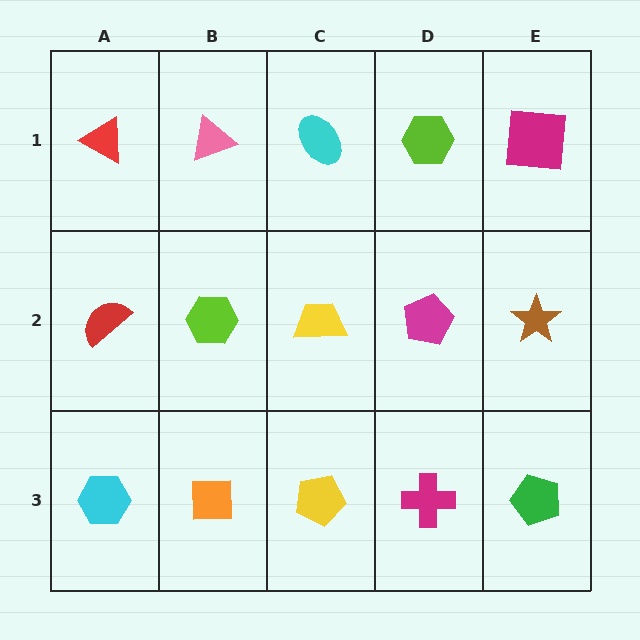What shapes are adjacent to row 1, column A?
A red semicircle (row 2, column A), a pink triangle (row 1, column B).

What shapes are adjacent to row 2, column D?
A lime hexagon (row 1, column D), a magenta cross (row 3, column D), a yellow trapezoid (row 2, column C), a brown star (row 2, column E).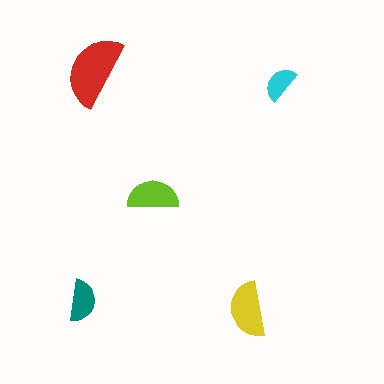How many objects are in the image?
There are 5 objects in the image.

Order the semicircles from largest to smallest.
the red one, the yellow one, the lime one, the teal one, the cyan one.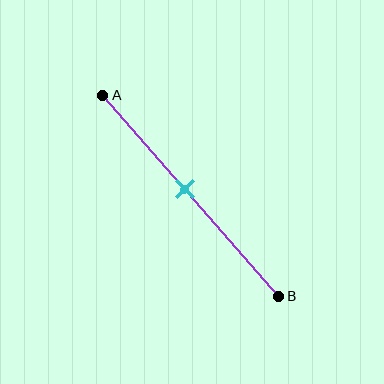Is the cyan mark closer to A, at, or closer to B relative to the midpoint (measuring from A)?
The cyan mark is closer to point A than the midpoint of segment AB.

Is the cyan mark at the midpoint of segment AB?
No, the mark is at about 45% from A, not at the 50% midpoint.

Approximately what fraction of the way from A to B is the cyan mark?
The cyan mark is approximately 45% of the way from A to B.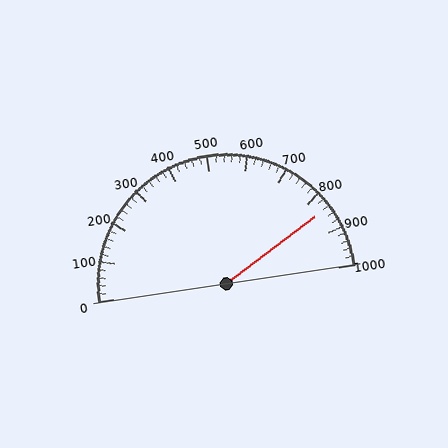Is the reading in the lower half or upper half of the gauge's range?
The reading is in the upper half of the range (0 to 1000).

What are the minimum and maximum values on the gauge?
The gauge ranges from 0 to 1000.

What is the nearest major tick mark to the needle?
The nearest major tick mark is 800.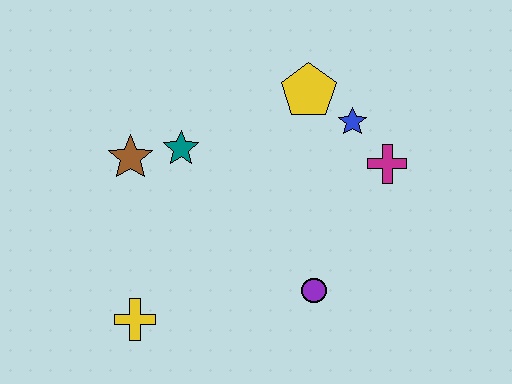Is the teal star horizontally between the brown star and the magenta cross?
Yes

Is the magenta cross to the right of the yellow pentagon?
Yes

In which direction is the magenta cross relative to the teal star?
The magenta cross is to the right of the teal star.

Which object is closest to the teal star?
The brown star is closest to the teal star.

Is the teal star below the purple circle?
No